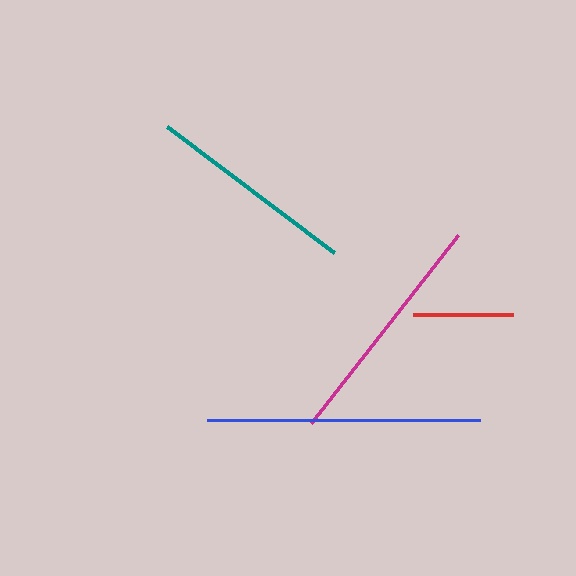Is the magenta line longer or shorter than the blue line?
The blue line is longer than the magenta line.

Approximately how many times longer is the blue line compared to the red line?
The blue line is approximately 2.7 times the length of the red line.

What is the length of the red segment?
The red segment is approximately 100 pixels long.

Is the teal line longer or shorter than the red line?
The teal line is longer than the red line.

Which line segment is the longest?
The blue line is the longest at approximately 273 pixels.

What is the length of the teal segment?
The teal segment is approximately 209 pixels long.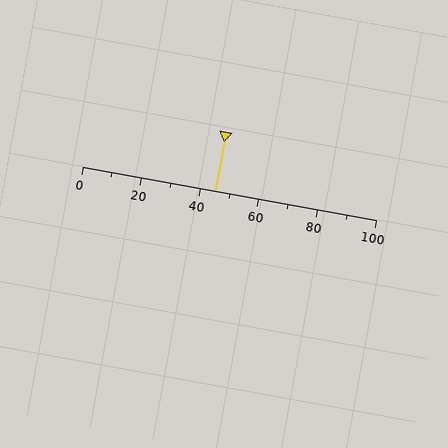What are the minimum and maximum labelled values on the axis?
The axis runs from 0 to 100.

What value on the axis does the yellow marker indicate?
The marker indicates approximately 45.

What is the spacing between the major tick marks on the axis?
The major ticks are spaced 20 apart.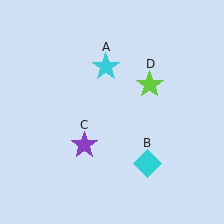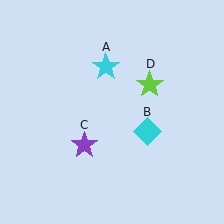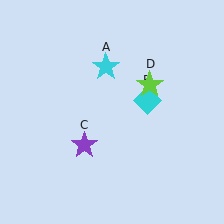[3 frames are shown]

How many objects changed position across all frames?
1 object changed position: cyan diamond (object B).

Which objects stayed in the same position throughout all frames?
Cyan star (object A) and purple star (object C) and lime star (object D) remained stationary.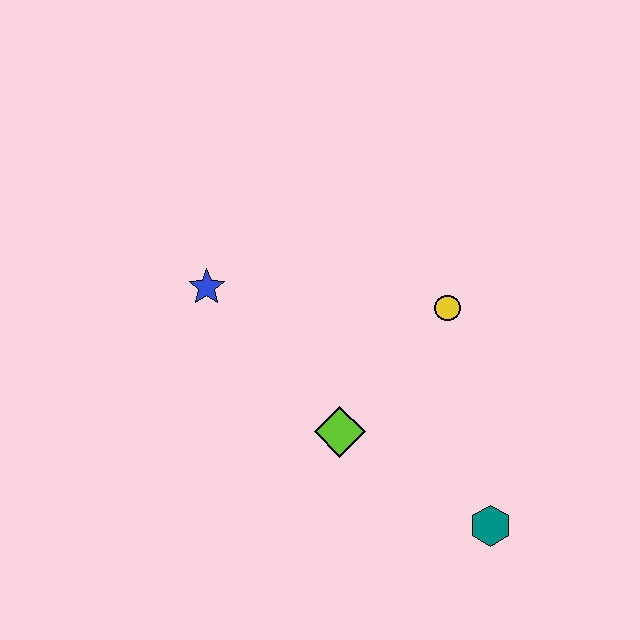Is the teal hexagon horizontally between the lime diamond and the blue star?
No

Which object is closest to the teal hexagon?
The lime diamond is closest to the teal hexagon.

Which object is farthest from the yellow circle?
The blue star is farthest from the yellow circle.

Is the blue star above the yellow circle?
Yes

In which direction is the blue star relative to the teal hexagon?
The blue star is to the left of the teal hexagon.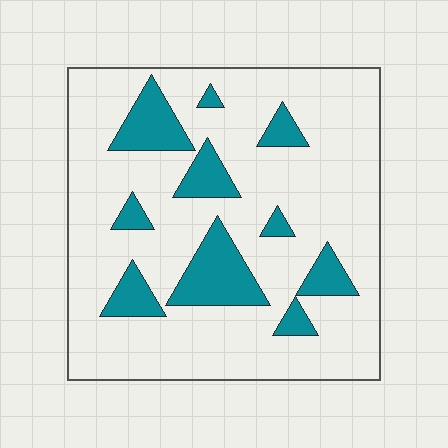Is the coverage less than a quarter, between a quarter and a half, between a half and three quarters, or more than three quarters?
Less than a quarter.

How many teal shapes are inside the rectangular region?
10.